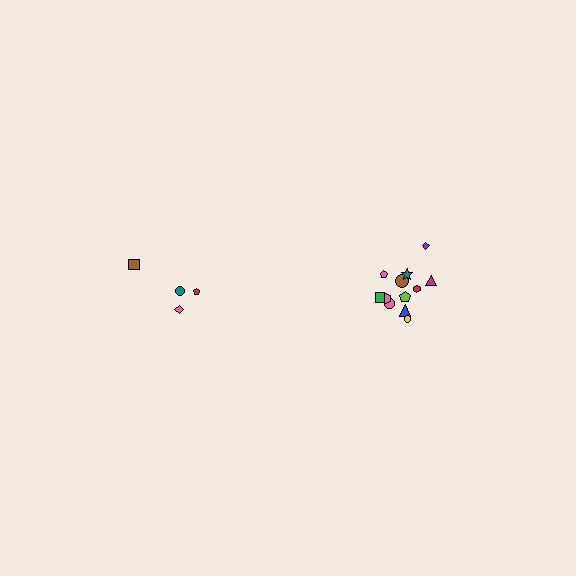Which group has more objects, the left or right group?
The right group.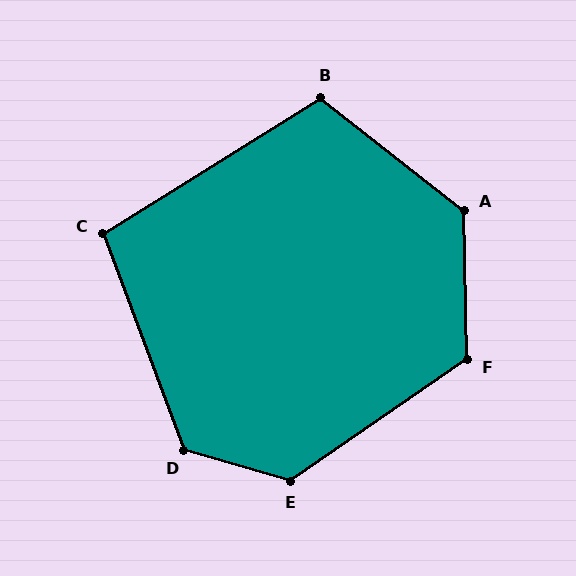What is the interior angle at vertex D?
Approximately 126 degrees (obtuse).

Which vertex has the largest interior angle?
E, at approximately 130 degrees.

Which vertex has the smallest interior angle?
C, at approximately 101 degrees.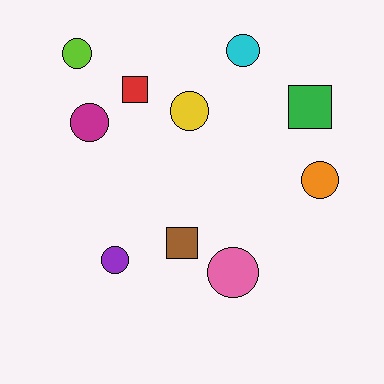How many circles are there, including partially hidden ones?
There are 7 circles.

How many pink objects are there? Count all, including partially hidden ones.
There is 1 pink object.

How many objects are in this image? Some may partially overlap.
There are 10 objects.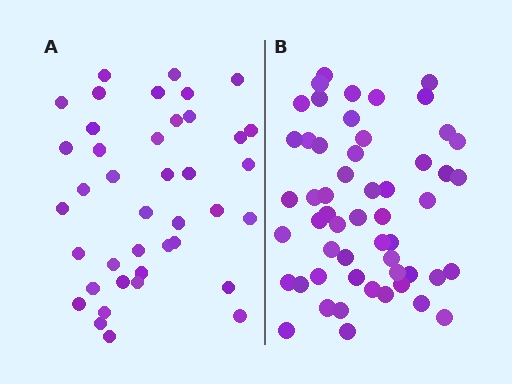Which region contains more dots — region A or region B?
Region B (the right region) has more dots.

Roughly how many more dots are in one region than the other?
Region B has approximately 15 more dots than region A.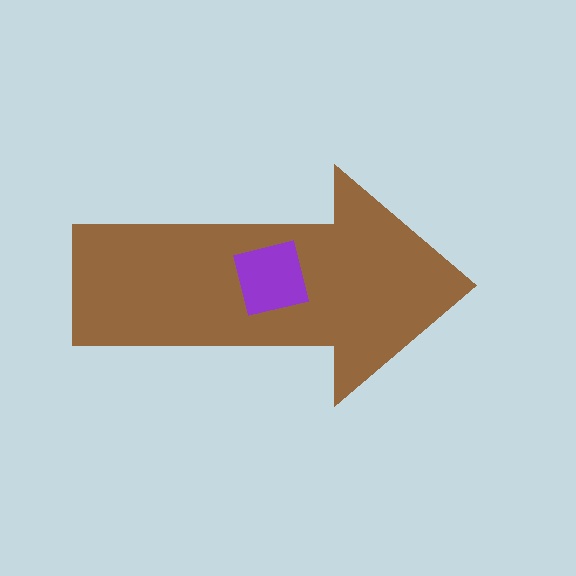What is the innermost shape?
The purple square.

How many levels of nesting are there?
2.